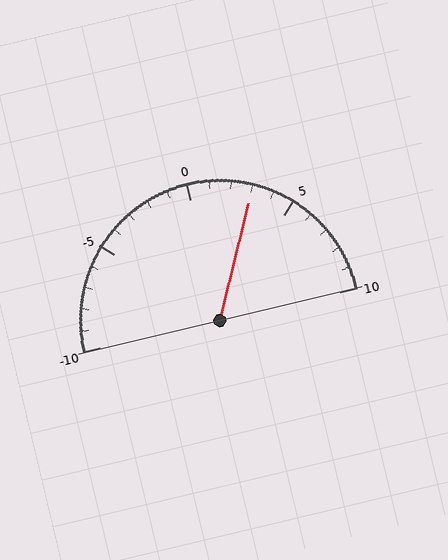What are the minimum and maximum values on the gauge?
The gauge ranges from -10 to 10.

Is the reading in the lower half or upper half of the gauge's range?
The reading is in the upper half of the range (-10 to 10).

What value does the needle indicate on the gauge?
The needle indicates approximately 3.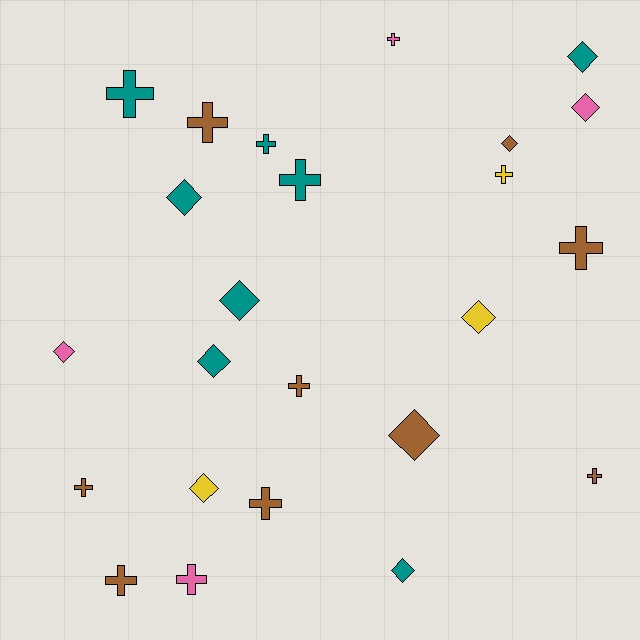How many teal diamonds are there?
There are 5 teal diamonds.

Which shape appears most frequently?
Cross, with 13 objects.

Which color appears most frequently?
Brown, with 9 objects.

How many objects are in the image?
There are 24 objects.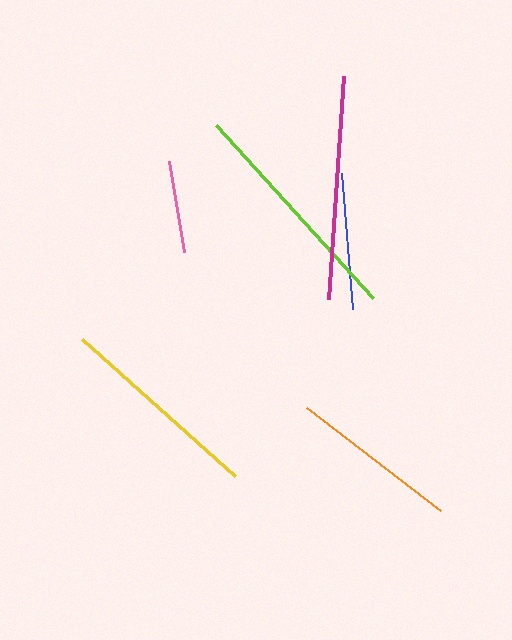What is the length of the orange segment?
The orange segment is approximately 169 pixels long.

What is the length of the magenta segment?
The magenta segment is approximately 224 pixels long.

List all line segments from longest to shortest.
From longest to shortest: lime, magenta, yellow, orange, blue, pink.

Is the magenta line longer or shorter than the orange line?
The magenta line is longer than the orange line.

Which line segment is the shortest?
The pink line is the shortest at approximately 92 pixels.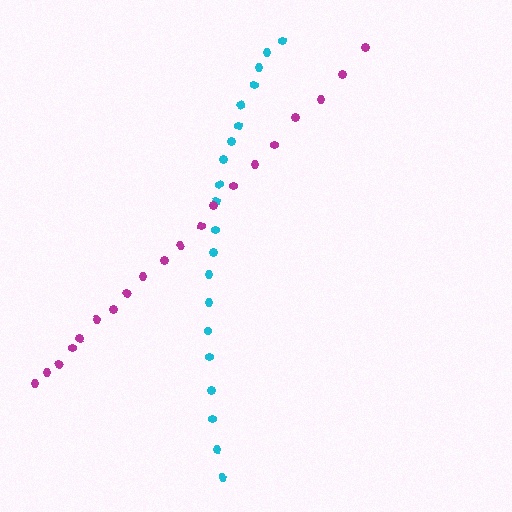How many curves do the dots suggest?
There are 2 distinct paths.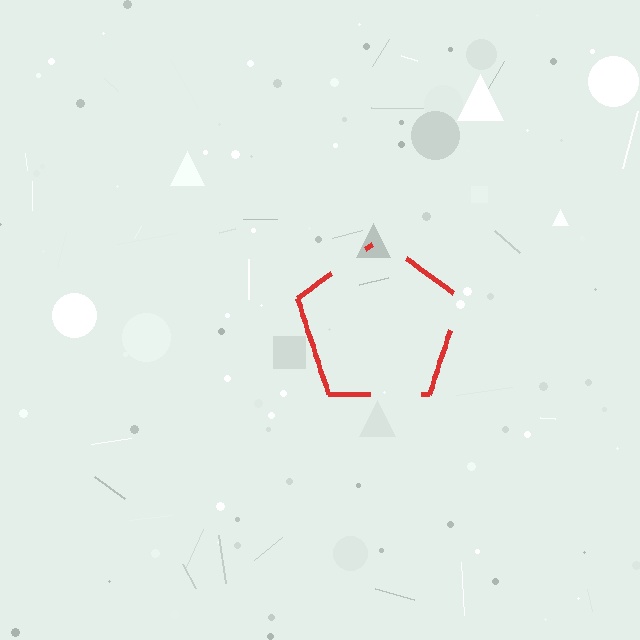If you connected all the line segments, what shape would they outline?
They would outline a pentagon.